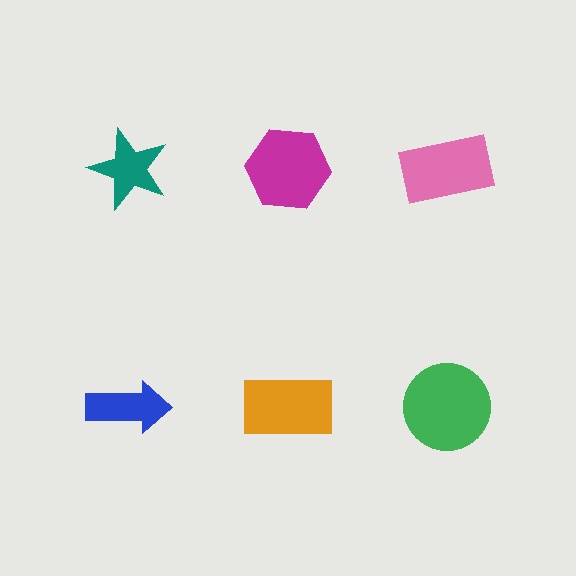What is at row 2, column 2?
An orange rectangle.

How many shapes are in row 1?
3 shapes.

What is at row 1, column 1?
A teal star.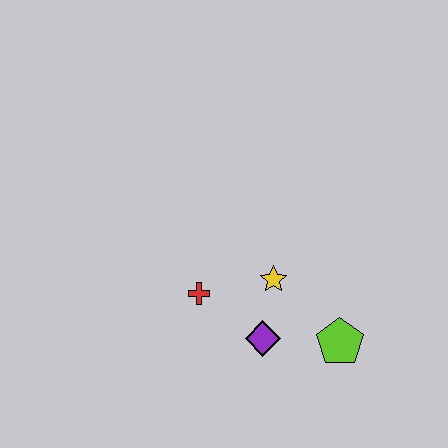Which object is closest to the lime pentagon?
The purple diamond is closest to the lime pentagon.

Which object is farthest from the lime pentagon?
The red cross is farthest from the lime pentagon.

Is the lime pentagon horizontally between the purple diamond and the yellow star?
No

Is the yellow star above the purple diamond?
Yes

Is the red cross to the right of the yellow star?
No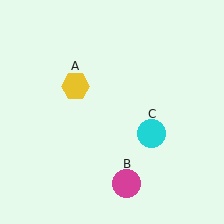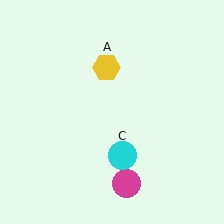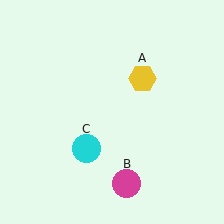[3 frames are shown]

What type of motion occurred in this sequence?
The yellow hexagon (object A), cyan circle (object C) rotated clockwise around the center of the scene.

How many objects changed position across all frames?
2 objects changed position: yellow hexagon (object A), cyan circle (object C).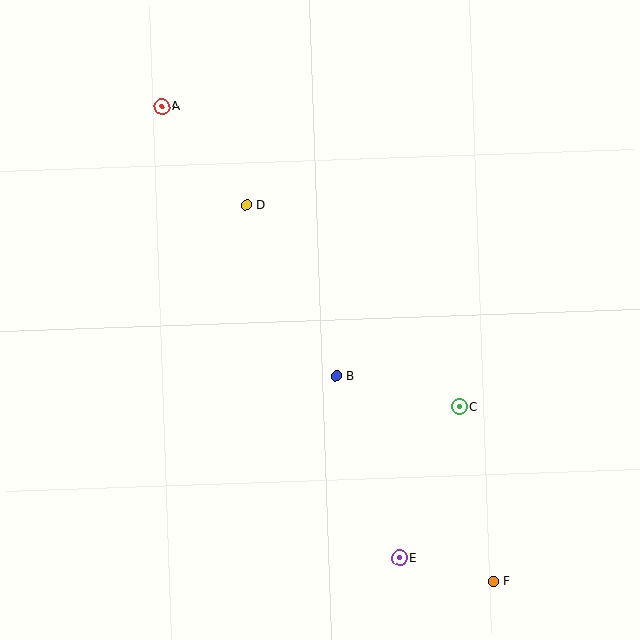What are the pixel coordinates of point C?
Point C is at (459, 407).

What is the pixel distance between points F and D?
The distance between F and D is 450 pixels.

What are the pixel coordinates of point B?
Point B is at (336, 376).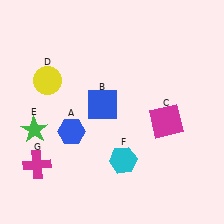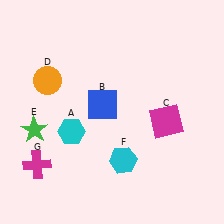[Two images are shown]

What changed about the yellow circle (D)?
In Image 1, D is yellow. In Image 2, it changed to orange.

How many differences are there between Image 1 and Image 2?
There are 2 differences between the two images.